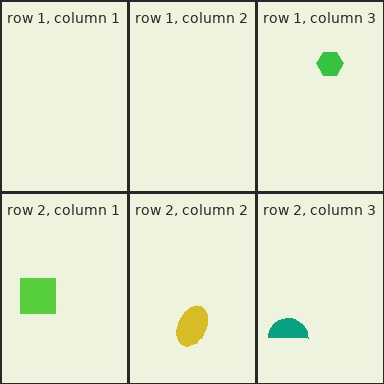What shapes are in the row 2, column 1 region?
The lime square.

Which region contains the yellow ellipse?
The row 2, column 2 region.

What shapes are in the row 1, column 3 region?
The green hexagon.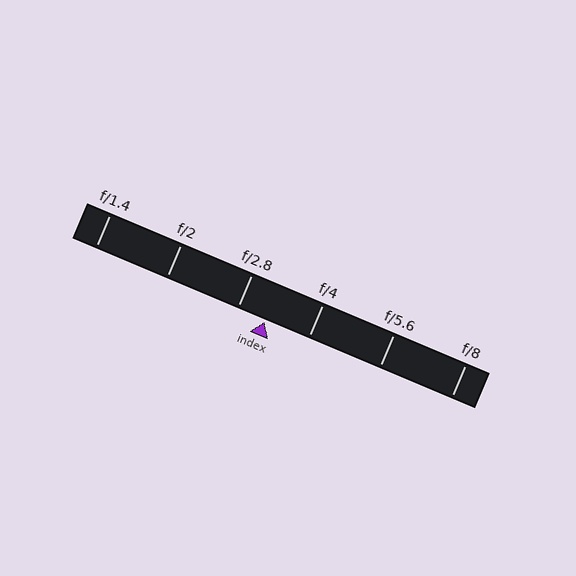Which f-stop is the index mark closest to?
The index mark is closest to f/2.8.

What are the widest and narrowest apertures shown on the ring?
The widest aperture shown is f/1.4 and the narrowest is f/8.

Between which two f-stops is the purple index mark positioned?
The index mark is between f/2.8 and f/4.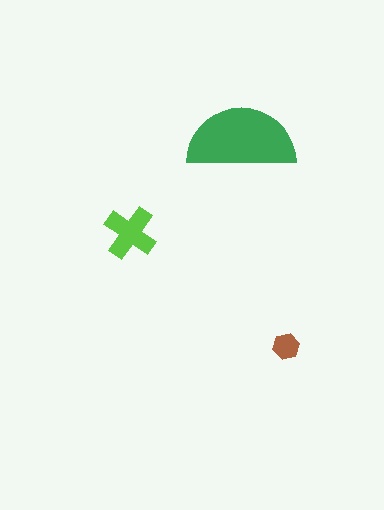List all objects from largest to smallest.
The green semicircle, the lime cross, the brown hexagon.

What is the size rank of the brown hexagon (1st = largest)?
3rd.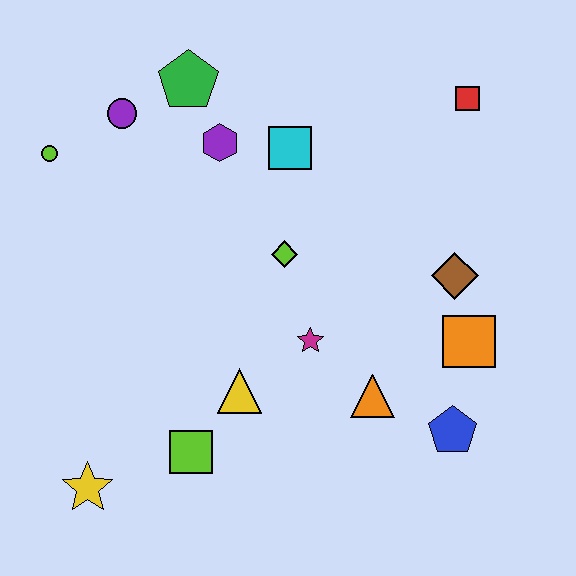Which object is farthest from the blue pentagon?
The lime circle is farthest from the blue pentagon.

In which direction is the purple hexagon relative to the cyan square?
The purple hexagon is to the left of the cyan square.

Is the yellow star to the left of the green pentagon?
Yes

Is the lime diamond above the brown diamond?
Yes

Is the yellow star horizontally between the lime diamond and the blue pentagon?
No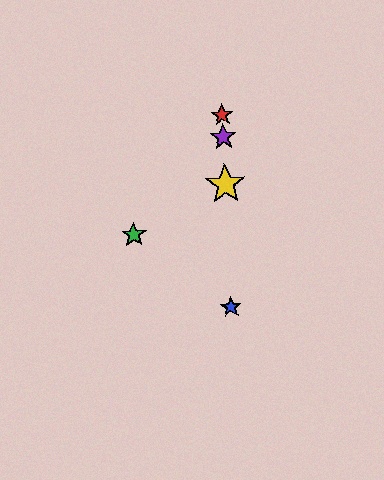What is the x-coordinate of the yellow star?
The yellow star is at x≈225.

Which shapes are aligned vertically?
The red star, the blue star, the yellow star, the purple star are aligned vertically.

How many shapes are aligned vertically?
4 shapes (the red star, the blue star, the yellow star, the purple star) are aligned vertically.